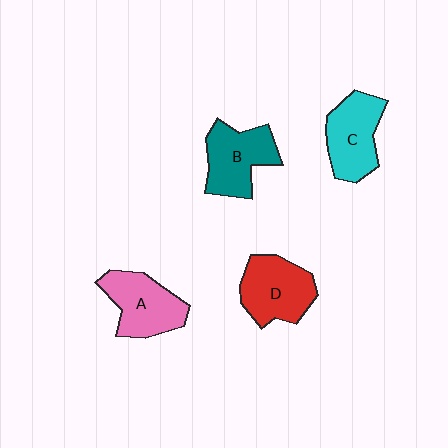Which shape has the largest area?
Shape D (red).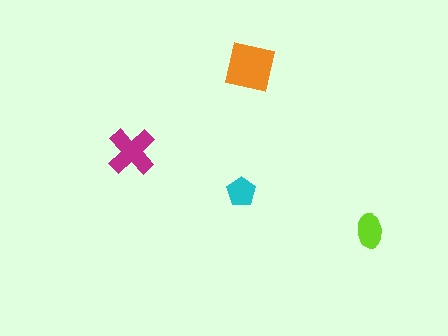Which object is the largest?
The orange square.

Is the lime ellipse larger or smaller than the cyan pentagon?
Larger.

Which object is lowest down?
The lime ellipse is bottommost.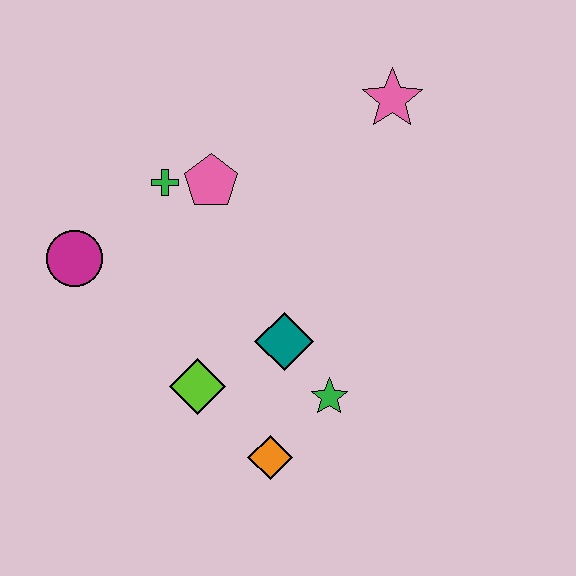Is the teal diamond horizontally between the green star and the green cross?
Yes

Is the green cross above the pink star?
No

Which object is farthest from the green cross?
The orange diamond is farthest from the green cross.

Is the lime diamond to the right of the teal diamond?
No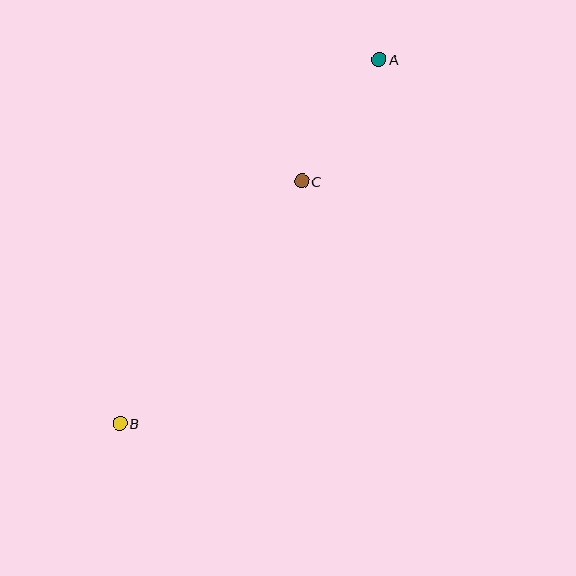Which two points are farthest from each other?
Points A and B are farthest from each other.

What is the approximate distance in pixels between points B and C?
The distance between B and C is approximately 303 pixels.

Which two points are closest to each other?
Points A and C are closest to each other.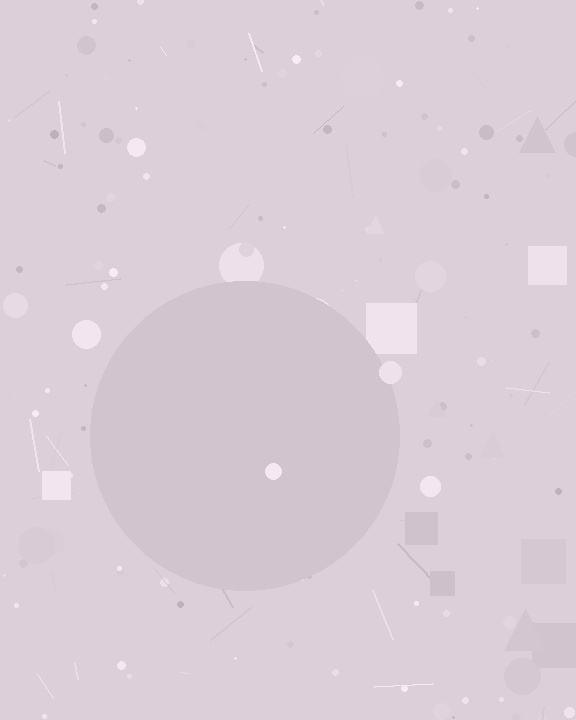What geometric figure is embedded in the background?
A circle is embedded in the background.